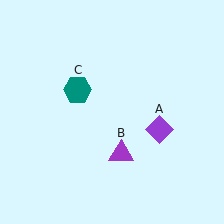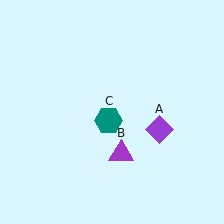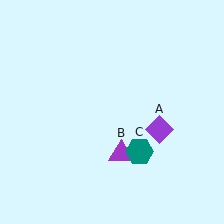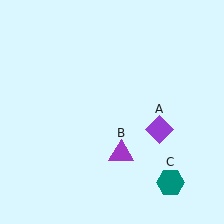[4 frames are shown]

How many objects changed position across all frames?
1 object changed position: teal hexagon (object C).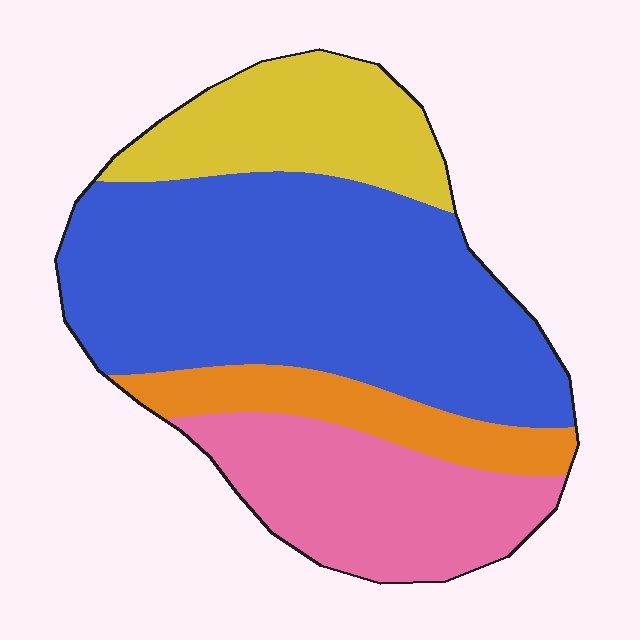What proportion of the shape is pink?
Pink takes up about one fifth (1/5) of the shape.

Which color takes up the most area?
Blue, at roughly 50%.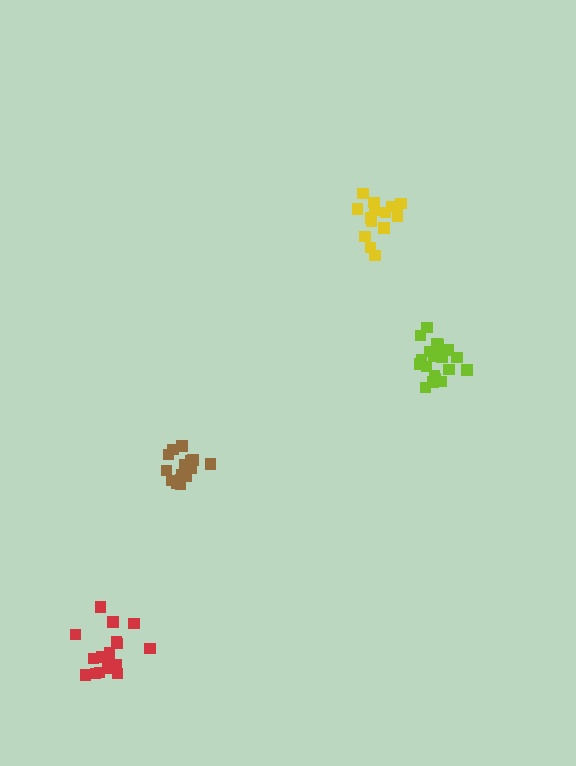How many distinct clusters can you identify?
There are 4 distinct clusters.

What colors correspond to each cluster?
The clusters are colored: lime, yellow, brown, red.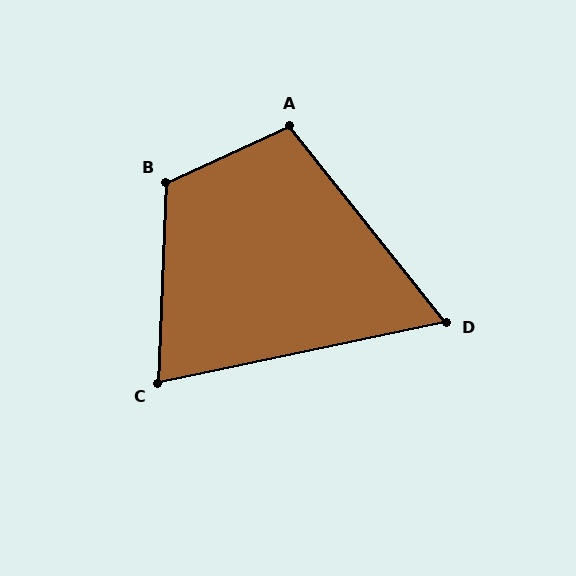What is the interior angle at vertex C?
Approximately 76 degrees (acute).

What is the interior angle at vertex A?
Approximately 104 degrees (obtuse).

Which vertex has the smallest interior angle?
D, at approximately 63 degrees.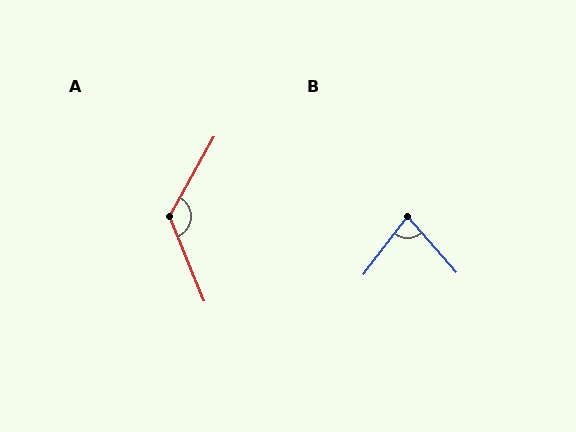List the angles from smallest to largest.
B (78°), A (128°).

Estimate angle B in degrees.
Approximately 78 degrees.